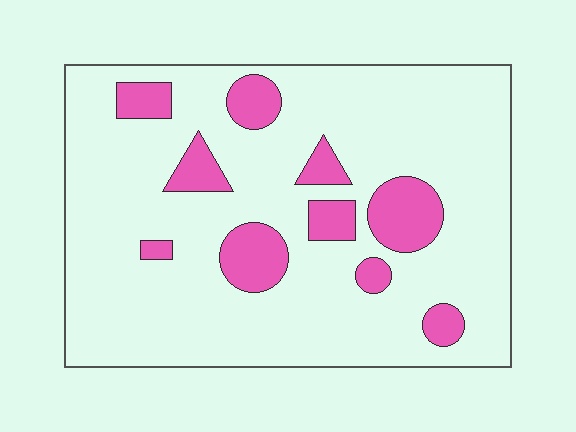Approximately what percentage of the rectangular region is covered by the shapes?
Approximately 15%.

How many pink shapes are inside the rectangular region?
10.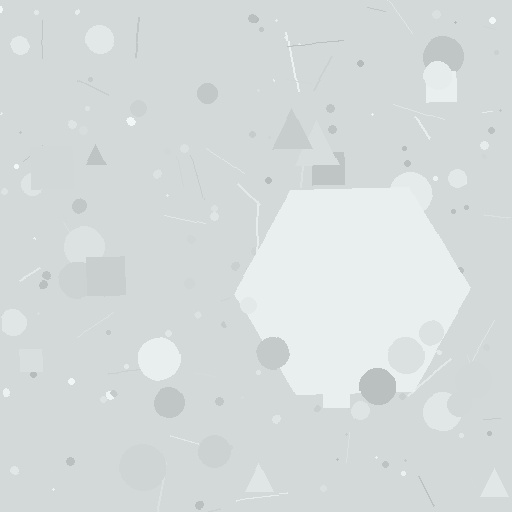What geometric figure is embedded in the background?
A hexagon is embedded in the background.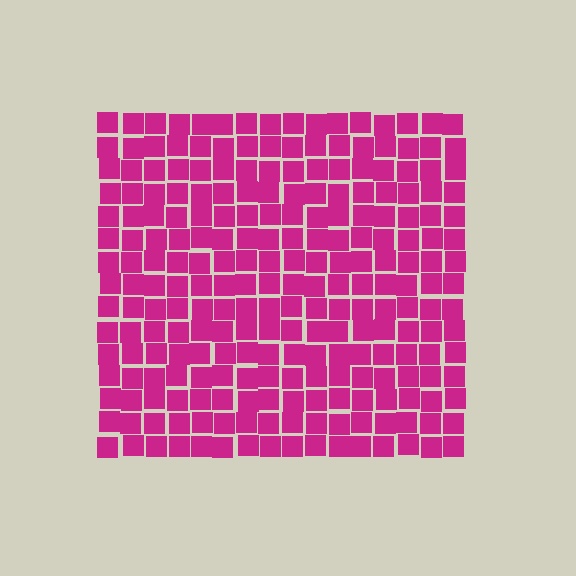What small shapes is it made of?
It is made of small squares.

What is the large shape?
The large shape is a square.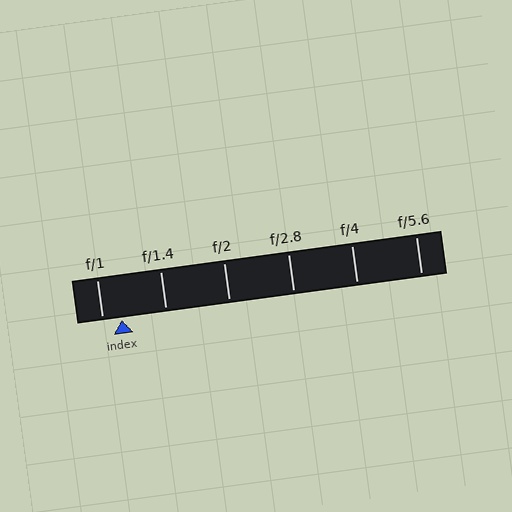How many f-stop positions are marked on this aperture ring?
There are 6 f-stop positions marked.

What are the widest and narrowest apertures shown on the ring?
The widest aperture shown is f/1 and the narrowest is f/5.6.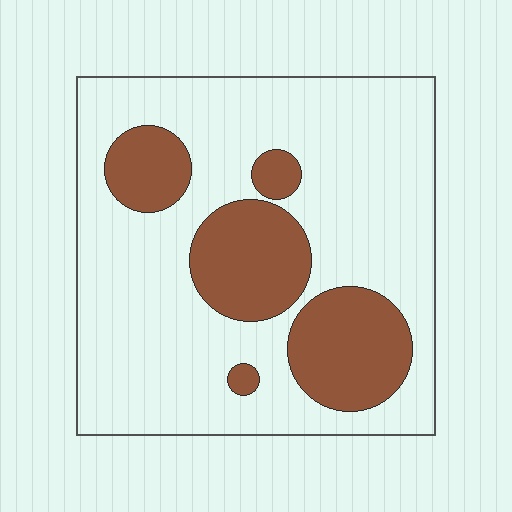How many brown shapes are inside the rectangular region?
5.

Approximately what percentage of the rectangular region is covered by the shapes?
Approximately 25%.